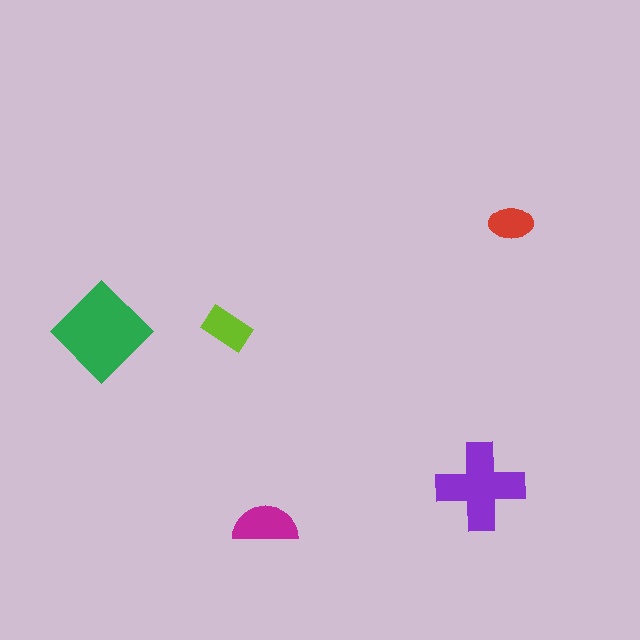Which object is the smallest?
The red ellipse.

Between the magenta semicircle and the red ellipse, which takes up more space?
The magenta semicircle.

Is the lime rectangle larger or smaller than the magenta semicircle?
Smaller.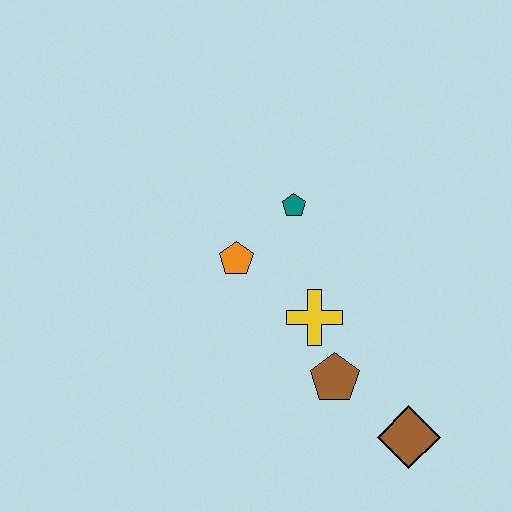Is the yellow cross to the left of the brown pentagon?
Yes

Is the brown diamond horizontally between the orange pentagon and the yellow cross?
No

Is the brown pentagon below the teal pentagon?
Yes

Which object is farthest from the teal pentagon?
The brown diamond is farthest from the teal pentagon.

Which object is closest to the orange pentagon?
The teal pentagon is closest to the orange pentagon.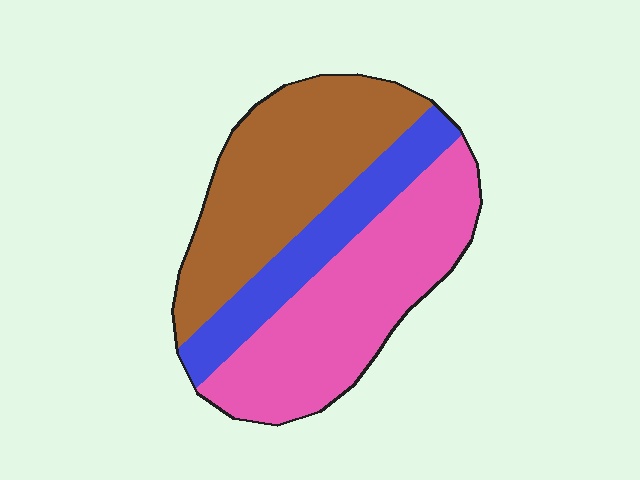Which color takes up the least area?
Blue, at roughly 20%.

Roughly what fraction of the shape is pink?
Pink takes up about two fifths (2/5) of the shape.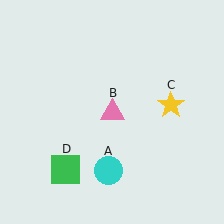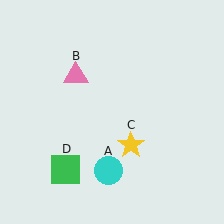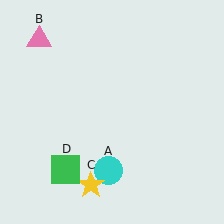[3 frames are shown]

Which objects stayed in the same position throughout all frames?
Cyan circle (object A) and green square (object D) remained stationary.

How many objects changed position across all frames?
2 objects changed position: pink triangle (object B), yellow star (object C).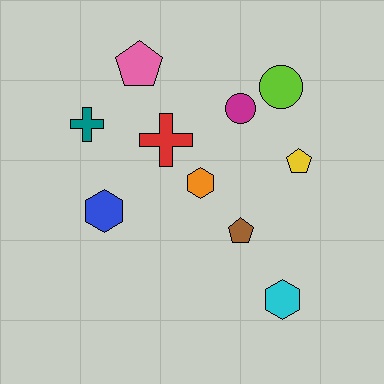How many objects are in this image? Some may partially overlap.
There are 10 objects.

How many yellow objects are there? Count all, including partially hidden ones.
There is 1 yellow object.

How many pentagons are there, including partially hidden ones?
There are 3 pentagons.